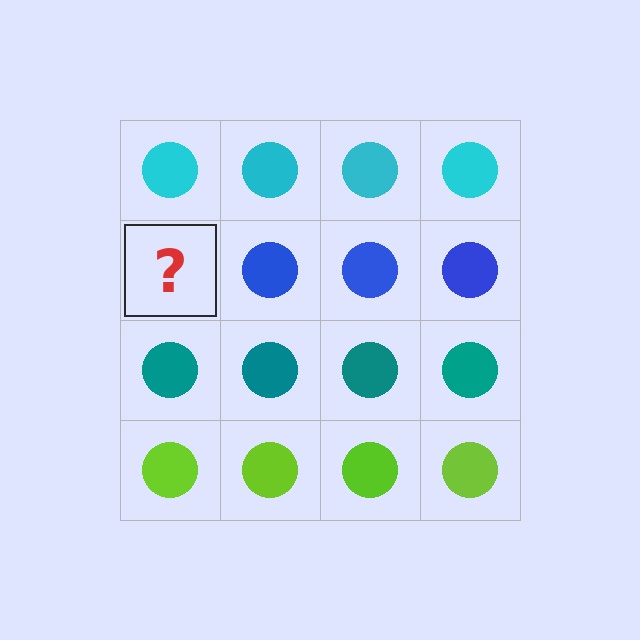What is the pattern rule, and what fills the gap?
The rule is that each row has a consistent color. The gap should be filled with a blue circle.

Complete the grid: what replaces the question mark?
The question mark should be replaced with a blue circle.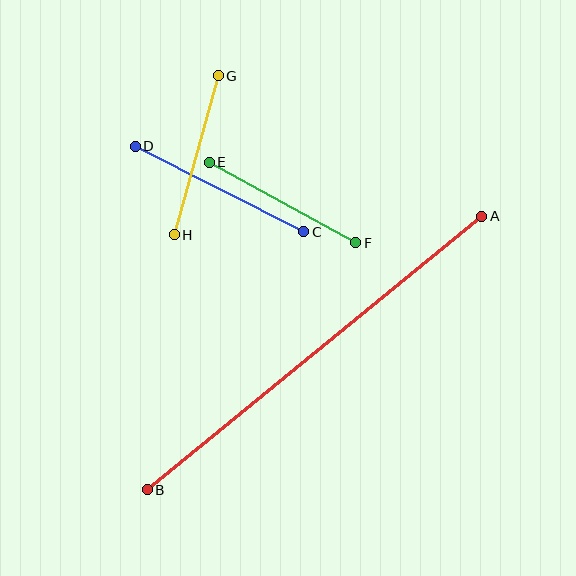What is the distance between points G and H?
The distance is approximately 165 pixels.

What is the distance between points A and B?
The distance is approximately 432 pixels.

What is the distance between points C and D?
The distance is approximately 189 pixels.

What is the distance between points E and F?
The distance is approximately 167 pixels.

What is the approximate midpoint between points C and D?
The midpoint is at approximately (220, 189) pixels.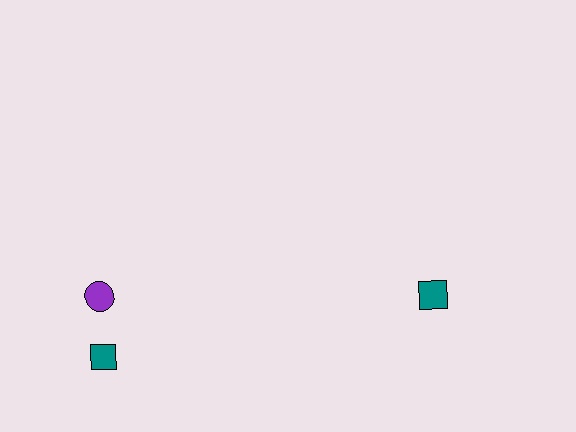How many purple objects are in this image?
There is 1 purple object.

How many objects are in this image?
There are 3 objects.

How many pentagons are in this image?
There are no pentagons.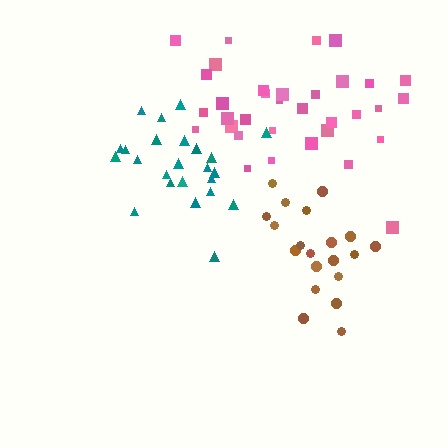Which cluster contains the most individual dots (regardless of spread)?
Pink (34).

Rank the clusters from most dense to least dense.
brown, teal, pink.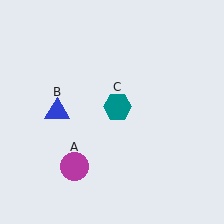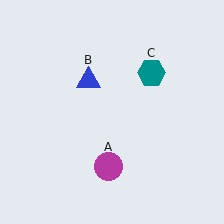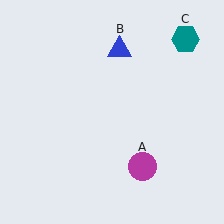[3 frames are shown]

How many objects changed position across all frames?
3 objects changed position: magenta circle (object A), blue triangle (object B), teal hexagon (object C).